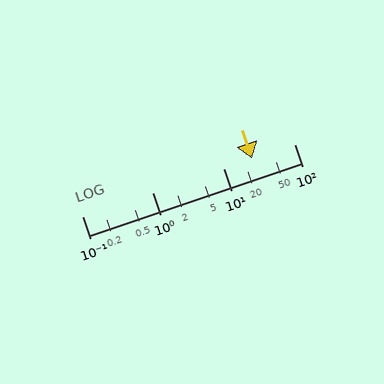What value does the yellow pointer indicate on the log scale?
The pointer indicates approximately 25.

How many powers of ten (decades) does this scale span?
The scale spans 3 decades, from 0.1 to 100.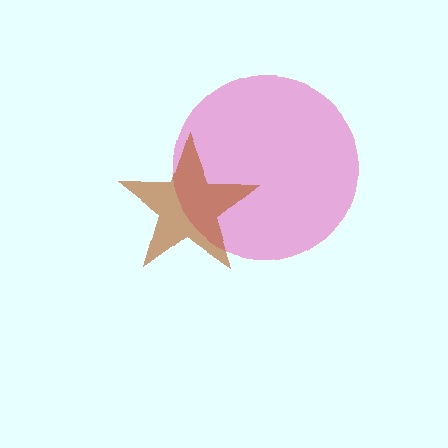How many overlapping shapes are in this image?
There are 2 overlapping shapes in the image.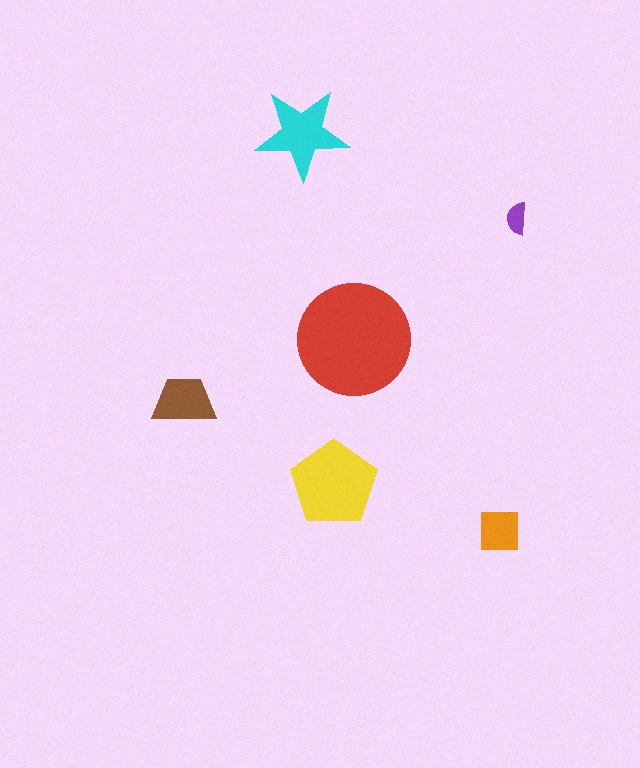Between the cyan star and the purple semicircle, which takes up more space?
The cyan star.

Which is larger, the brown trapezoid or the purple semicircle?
The brown trapezoid.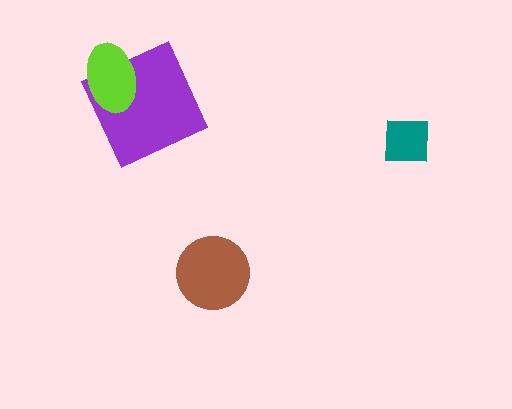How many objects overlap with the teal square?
0 objects overlap with the teal square.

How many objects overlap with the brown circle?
0 objects overlap with the brown circle.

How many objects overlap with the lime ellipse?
1 object overlaps with the lime ellipse.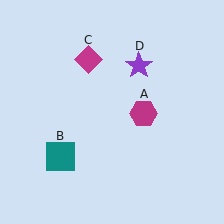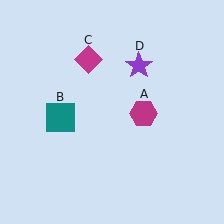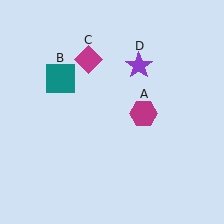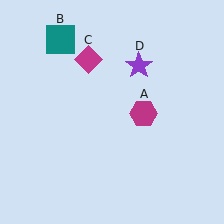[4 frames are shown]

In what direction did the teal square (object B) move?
The teal square (object B) moved up.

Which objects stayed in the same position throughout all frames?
Magenta hexagon (object A) and magenta diamond (object C) and purple star (object D) remained stationary.